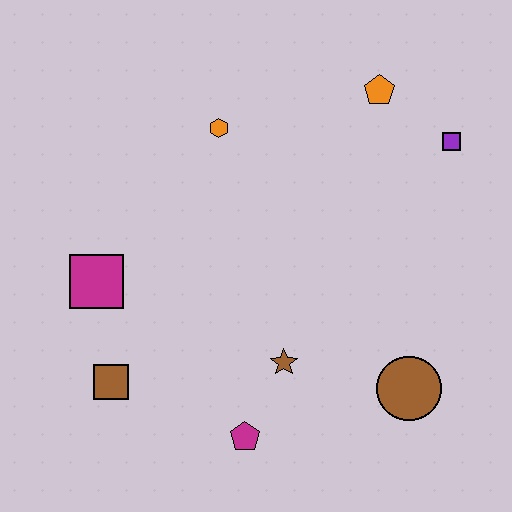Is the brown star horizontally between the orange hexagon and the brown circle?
Yes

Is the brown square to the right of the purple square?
No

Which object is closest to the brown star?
The magenta pentagon is closest to the brown star.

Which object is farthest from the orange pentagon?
The brown square is farthest from the orange pentagon.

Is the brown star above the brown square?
Yes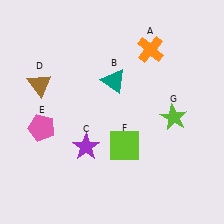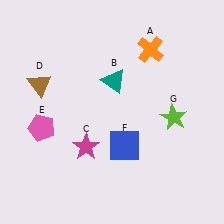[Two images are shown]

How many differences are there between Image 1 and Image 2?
There are 2 differences between the two images.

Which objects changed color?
C changed from purple to magenta. F changed from lime to blue.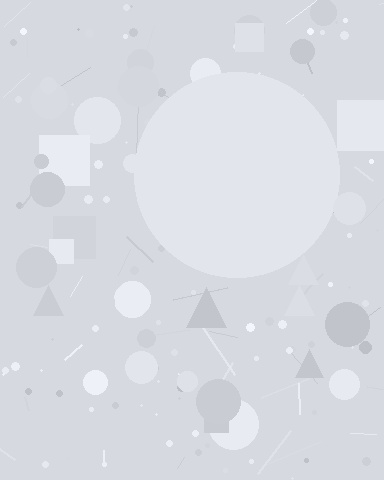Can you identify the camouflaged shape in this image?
The camouflaged shape is a circle.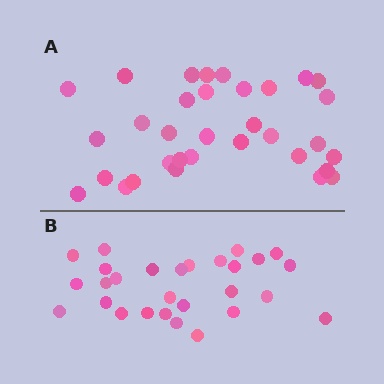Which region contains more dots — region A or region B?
Region A (the top region) has more dots.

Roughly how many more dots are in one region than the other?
Region A has about 5 more dots than region B.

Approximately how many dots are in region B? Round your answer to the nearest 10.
About 30 dots. (The exact count is 28, which rounds to 30.)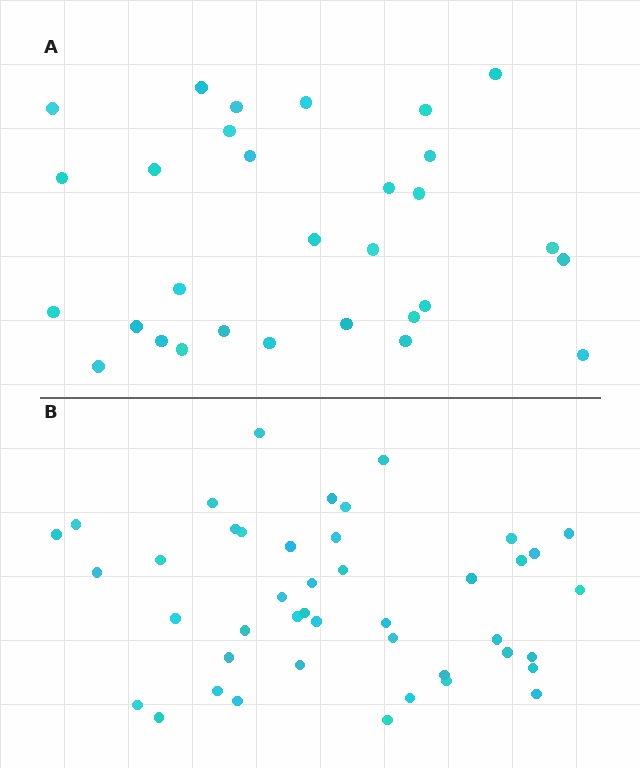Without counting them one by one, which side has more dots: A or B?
Region B (the bottom region) has more dots.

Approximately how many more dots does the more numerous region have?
Region B has approximately 15 more dots than region A.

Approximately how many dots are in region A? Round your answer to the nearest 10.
About 30 dots.